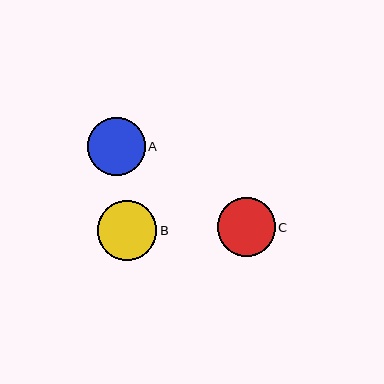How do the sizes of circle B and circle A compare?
Circle B and circle A are approximately the same size.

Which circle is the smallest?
Circle A is the smallest with a size of approximately 58 pixels.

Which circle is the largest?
Circle B is the largest with a size of approximately 59 pixels.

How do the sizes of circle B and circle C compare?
Circle B and circle C are approximately the same size.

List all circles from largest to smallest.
From largest to smallest: B, C, A.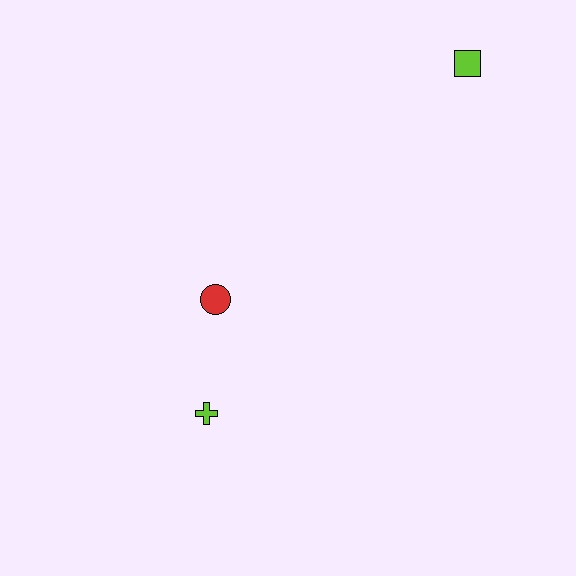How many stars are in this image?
There are no stars.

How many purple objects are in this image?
There are no purple objects.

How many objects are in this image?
There are 3 objects.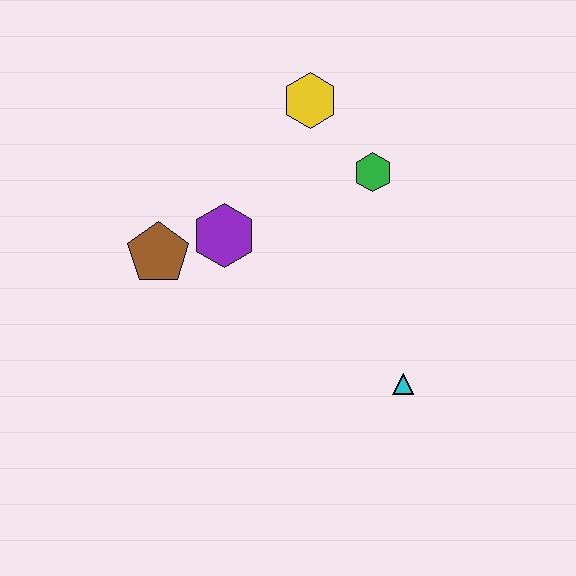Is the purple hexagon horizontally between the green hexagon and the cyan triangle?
No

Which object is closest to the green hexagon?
The yellow hexagon is closest to the green hexagon.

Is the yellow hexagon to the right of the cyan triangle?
No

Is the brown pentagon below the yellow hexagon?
Yes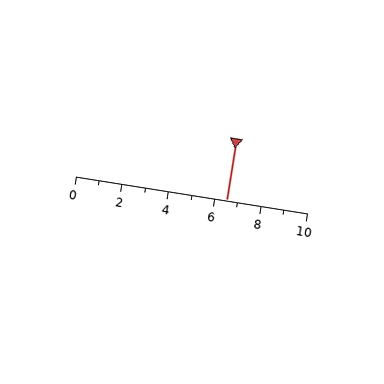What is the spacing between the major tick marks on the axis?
The major ticks are spaced 2 apart.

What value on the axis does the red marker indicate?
The marker indicates approximately 6.5.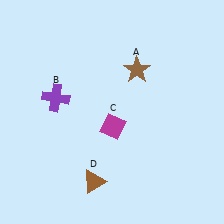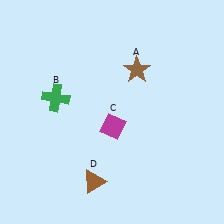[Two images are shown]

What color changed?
The cross (B) changed from purple in Image 1 to green in Image 2.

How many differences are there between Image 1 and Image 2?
There is 1 difference between the two images.